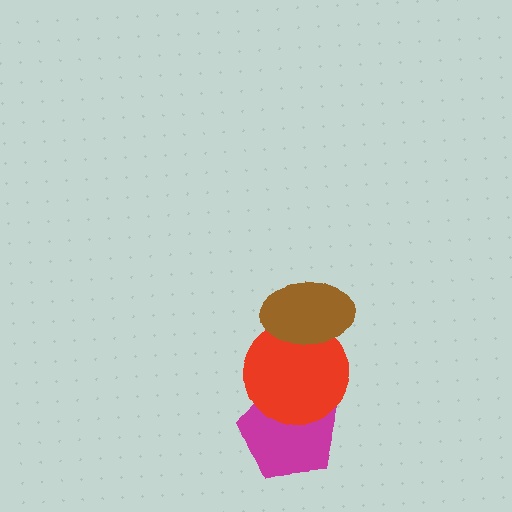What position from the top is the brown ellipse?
The brown ellipse is 1st from the top.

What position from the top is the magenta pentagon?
The magenta pentagon is 3rd from the top.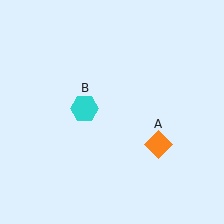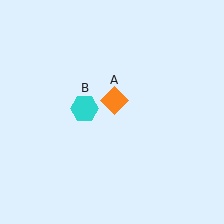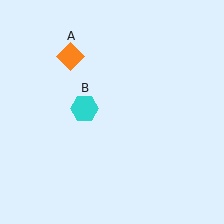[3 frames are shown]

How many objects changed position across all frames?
1 object changed position: orange diamond (object A).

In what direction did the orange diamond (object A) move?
The orange diamond (object A) moved up and to the left.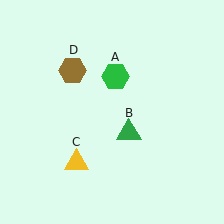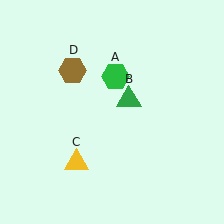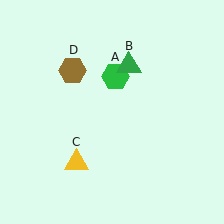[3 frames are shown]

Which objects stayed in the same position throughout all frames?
Green hexagon (object A) and yellow triangle (object C) and brown hexagon (object D) remained stationary.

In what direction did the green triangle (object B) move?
The green triangle (object B) moved up.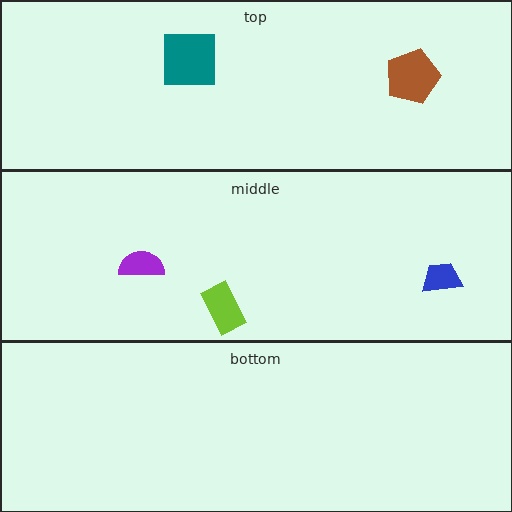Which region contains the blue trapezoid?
The middle region.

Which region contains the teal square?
The top region.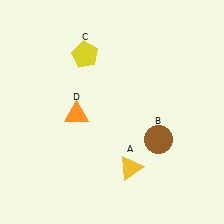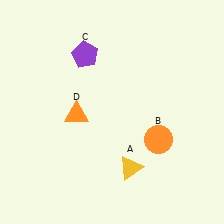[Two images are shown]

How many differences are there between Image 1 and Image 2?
There are 2 differences between the two images.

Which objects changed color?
B changed from brown to orange. C changed from yellow to purple.